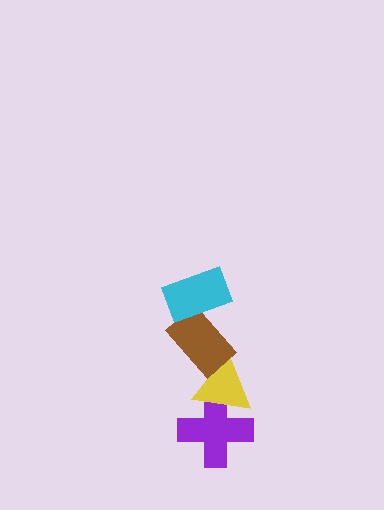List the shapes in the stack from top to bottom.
From top to bottom: the cyan rectangle, the brown rectangle, the yellow triangle, the purple cross.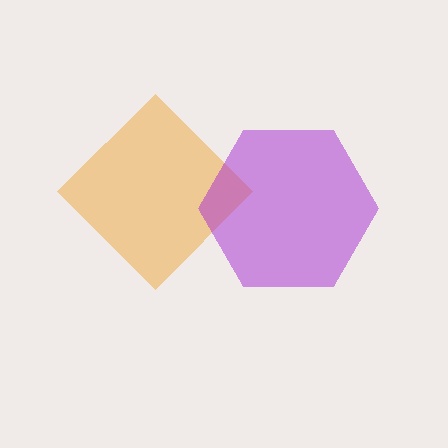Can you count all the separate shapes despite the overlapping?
Yes, there are 2 separate shapes.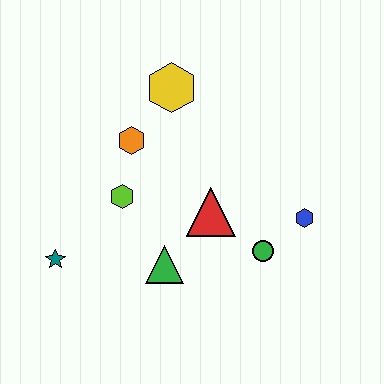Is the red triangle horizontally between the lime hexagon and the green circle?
Yes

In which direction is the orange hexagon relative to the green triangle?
The orange hexagon is above the green triangle.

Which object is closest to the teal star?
The lime hexagon is closest to the teal star.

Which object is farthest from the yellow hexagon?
The teal star is farthest from the yellow hexagon.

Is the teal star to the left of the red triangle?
Yes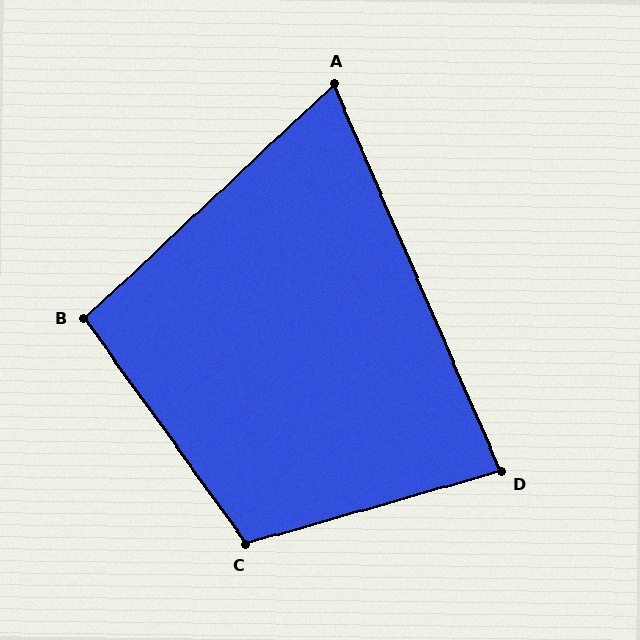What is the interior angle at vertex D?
Approximately 83 degrees (acute).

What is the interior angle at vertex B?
Approximately 97 degrees (obtuse).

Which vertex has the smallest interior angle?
A, at approximately 70 degrees.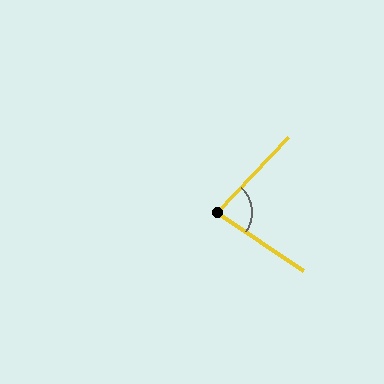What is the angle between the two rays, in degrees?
Approximately 80 degrees.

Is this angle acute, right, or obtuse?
It is acute.